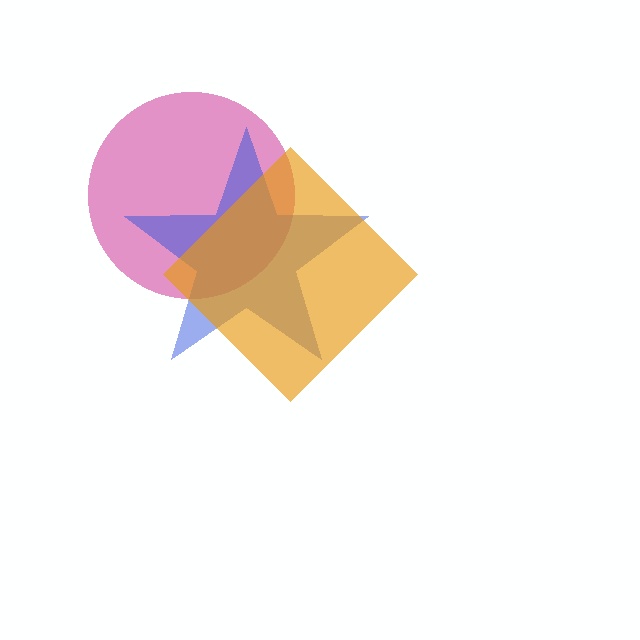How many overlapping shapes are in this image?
There are 3 overlapping shapes in the image.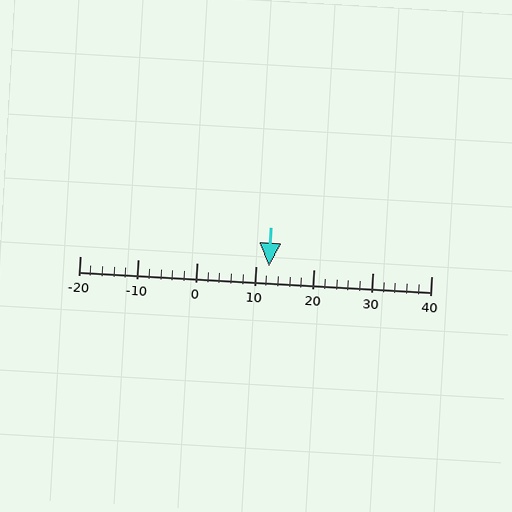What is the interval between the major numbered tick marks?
The major tick marks are spaced 10 units apart.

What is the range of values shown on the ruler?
The ruler shows values from -20 to 40.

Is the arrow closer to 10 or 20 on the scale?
The arrow is closer to 10.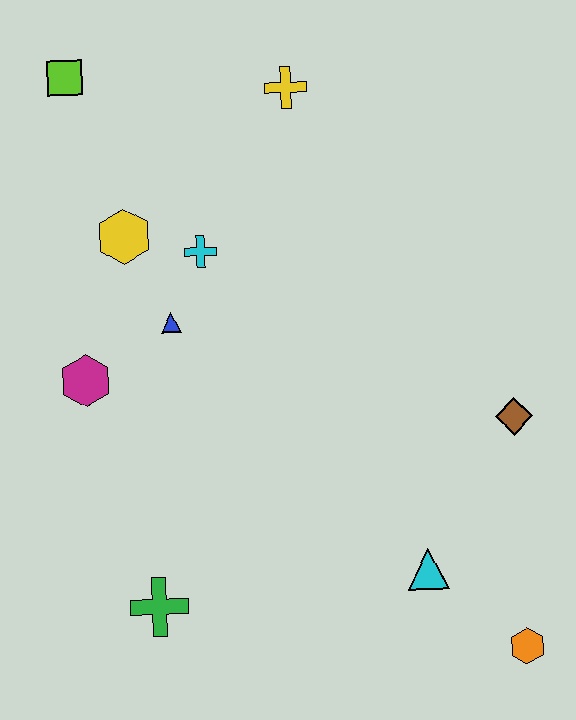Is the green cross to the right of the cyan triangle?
No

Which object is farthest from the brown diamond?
The lime square is farthest from the brown diamond.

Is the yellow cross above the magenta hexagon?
Yes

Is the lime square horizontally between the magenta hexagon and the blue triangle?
No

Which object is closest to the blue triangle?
The cyan cross is closest to the blue triangle.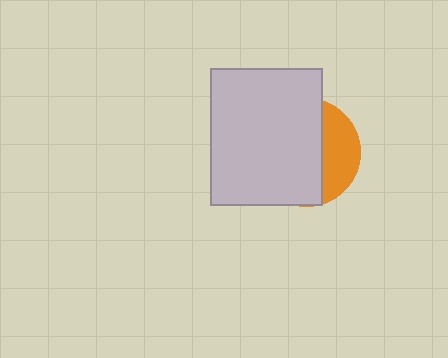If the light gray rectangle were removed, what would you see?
You would see the complete orange circle.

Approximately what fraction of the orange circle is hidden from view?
Roughly 69% of the orange circle is hidden behind the light gray rectangle.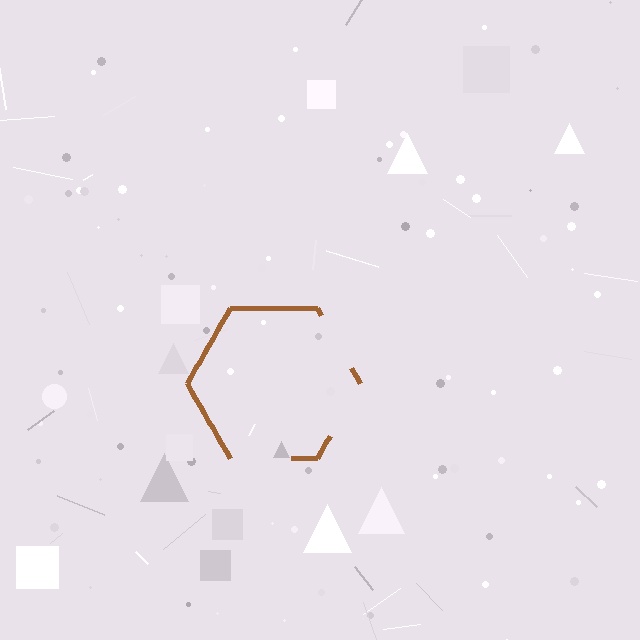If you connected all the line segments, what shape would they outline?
They would outline a hexagon.